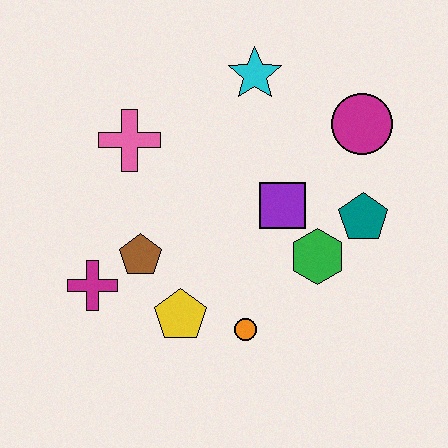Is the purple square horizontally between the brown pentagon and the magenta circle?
Yes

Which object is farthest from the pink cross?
The teal pentagon is farthest from the pink cross.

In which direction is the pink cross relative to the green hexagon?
The pink cross is to the left of the green hexagon.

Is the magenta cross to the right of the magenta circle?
No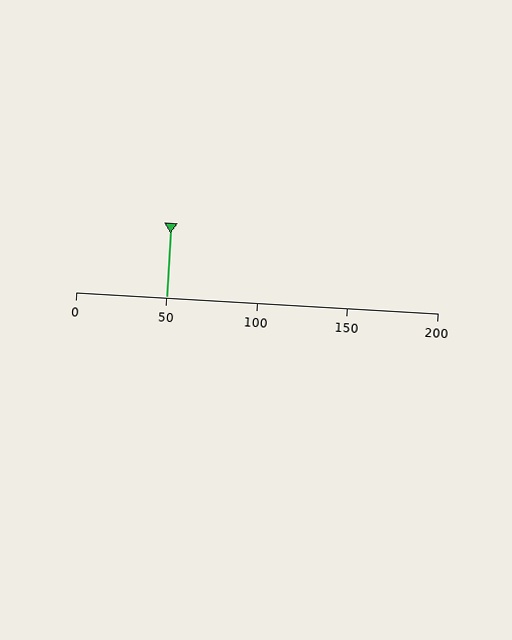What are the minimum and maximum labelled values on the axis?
The axis runs from 0 to 200.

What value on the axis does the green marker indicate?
The marker indicates approximately 50.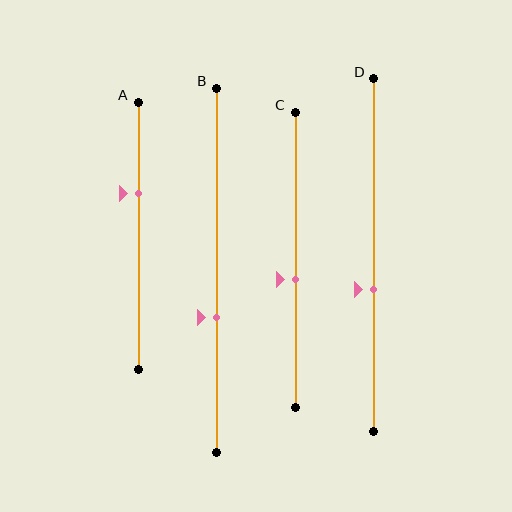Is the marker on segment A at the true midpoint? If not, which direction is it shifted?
No, the marker on segment A is shifted upward by about 16% of the segment length.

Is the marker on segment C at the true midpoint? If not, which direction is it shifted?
No, the marker on segment C is shifted downward by about 7% of the segment length.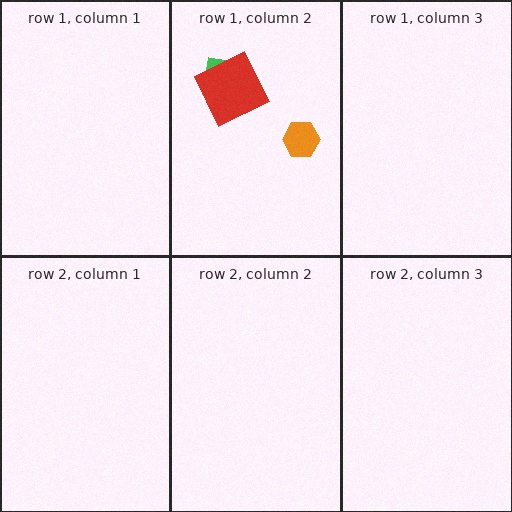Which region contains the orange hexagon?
The row 1, column 2 region.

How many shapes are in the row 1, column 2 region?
3.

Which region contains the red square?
The row 1, column 2 region.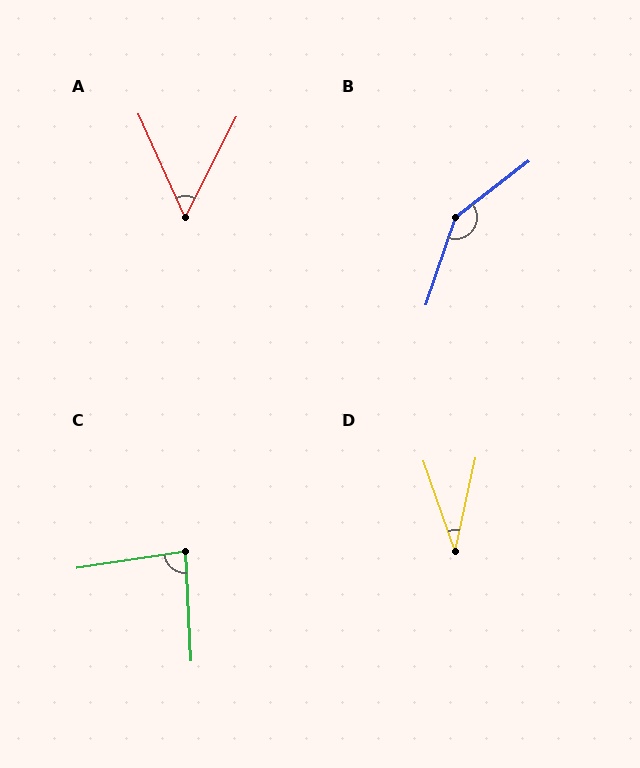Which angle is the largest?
B, at approximately 146 degrees.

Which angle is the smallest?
D, at approximately 32 degrees.